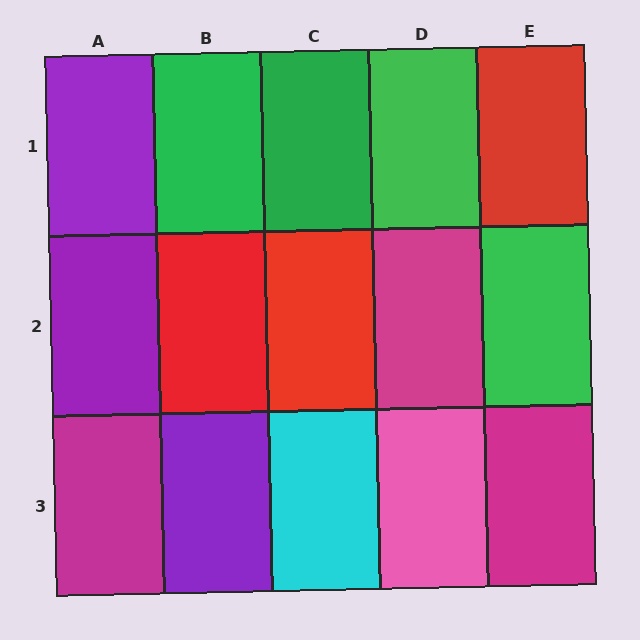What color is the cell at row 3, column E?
Magenta.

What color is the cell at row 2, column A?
Purple.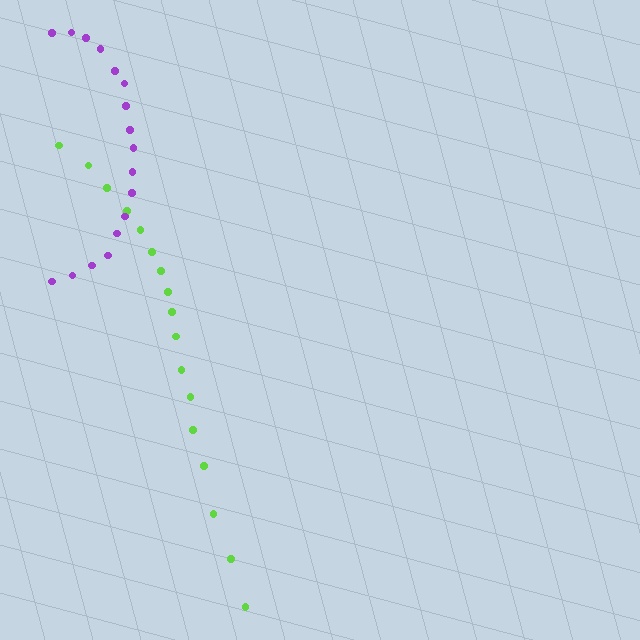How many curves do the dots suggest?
There are 2 distinct paths.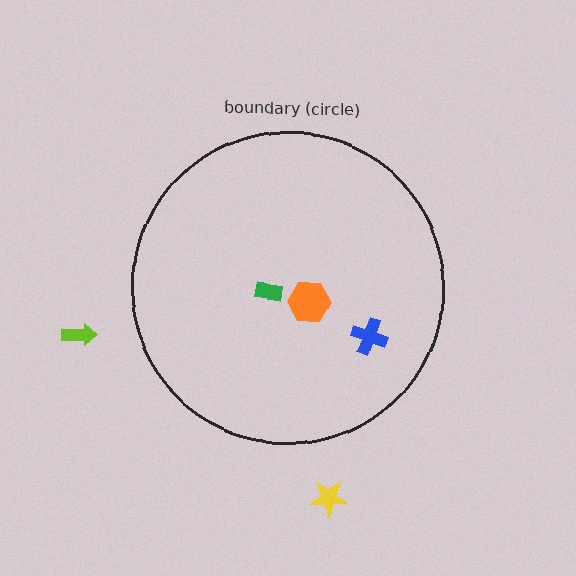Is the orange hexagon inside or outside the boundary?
Inside.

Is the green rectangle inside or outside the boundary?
Inside.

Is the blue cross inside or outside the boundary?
Inside.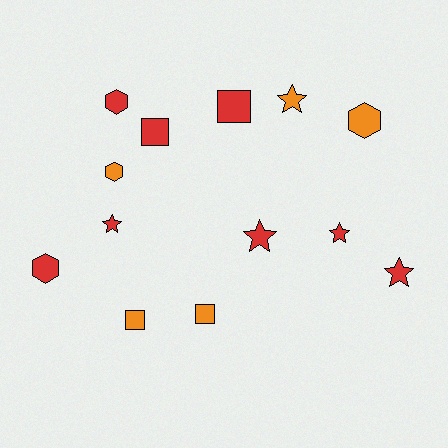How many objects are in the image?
There are 13 objects.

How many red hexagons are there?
There are 2 red hexagons.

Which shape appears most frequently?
Star, with 5 objects.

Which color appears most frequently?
Red, with 8 objects.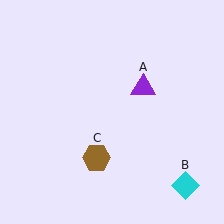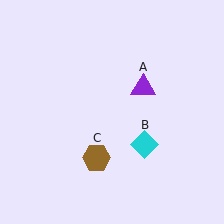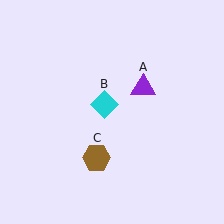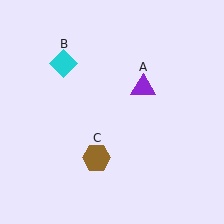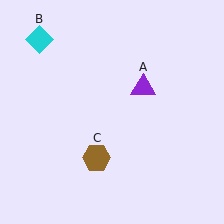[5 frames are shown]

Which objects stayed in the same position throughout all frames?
Purple triangle (object A) and brown hexagon (object C) remained stationary.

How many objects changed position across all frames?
1 object changed position: cyan diamond (object B).